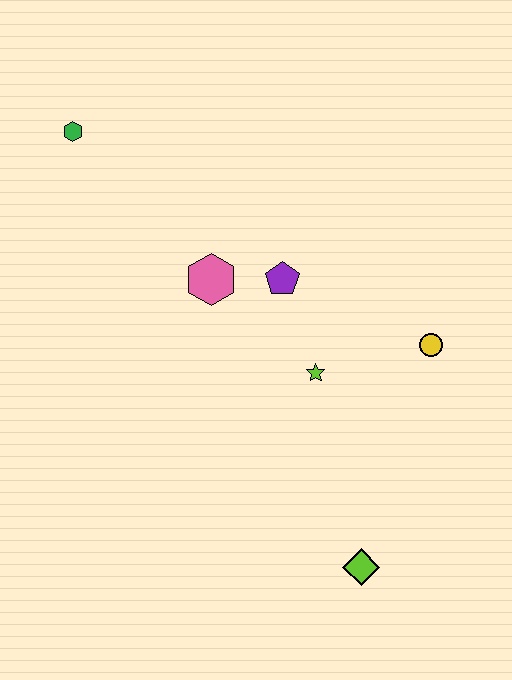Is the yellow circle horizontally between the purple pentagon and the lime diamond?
No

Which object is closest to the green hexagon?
The pink hexagon is closest to the green hexagon.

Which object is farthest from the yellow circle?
The green hexagon is farthest from the yellow circle.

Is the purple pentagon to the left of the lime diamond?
Yes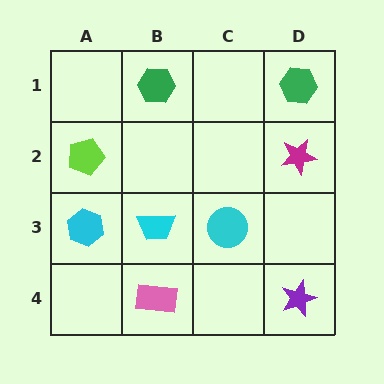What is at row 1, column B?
A green hexagon.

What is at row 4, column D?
A purple star.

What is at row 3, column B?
A cyan trapezoid.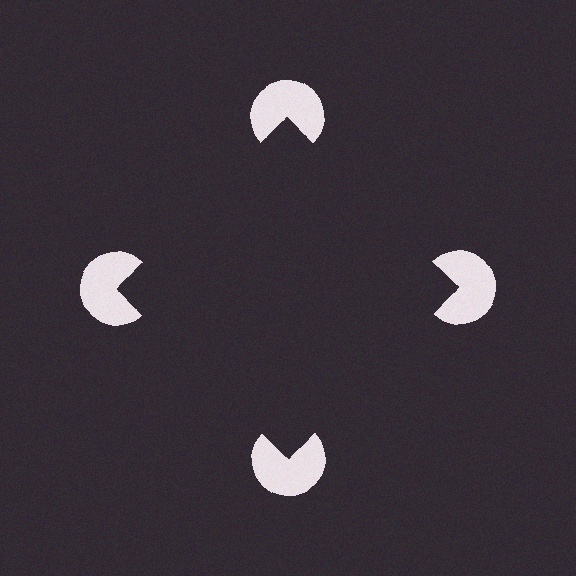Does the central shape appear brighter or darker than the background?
It typically appears slightly darker than the background, even though no actual brightness change is drawn.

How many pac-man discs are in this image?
There are 4 — one at each vertex of the illusory square.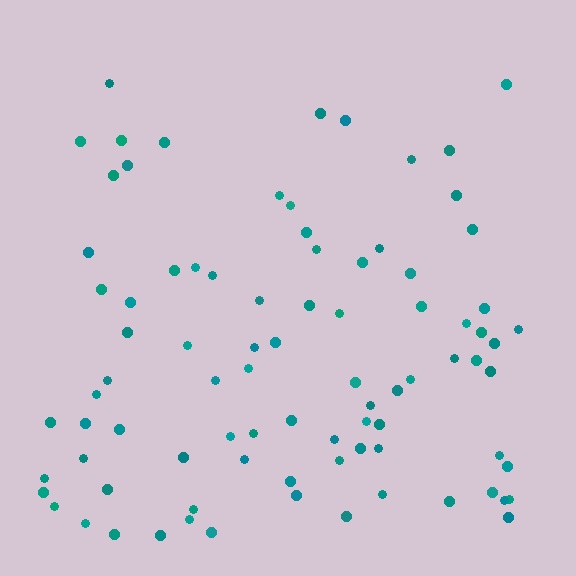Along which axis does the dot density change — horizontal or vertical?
Vertical.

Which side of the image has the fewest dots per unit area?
The top.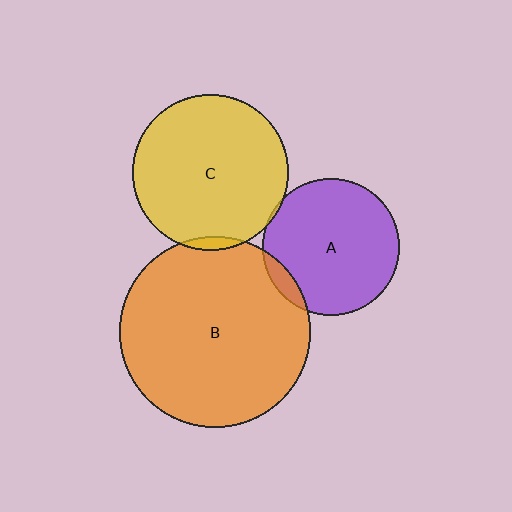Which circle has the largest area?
Circle B (orange).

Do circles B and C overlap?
Yes.